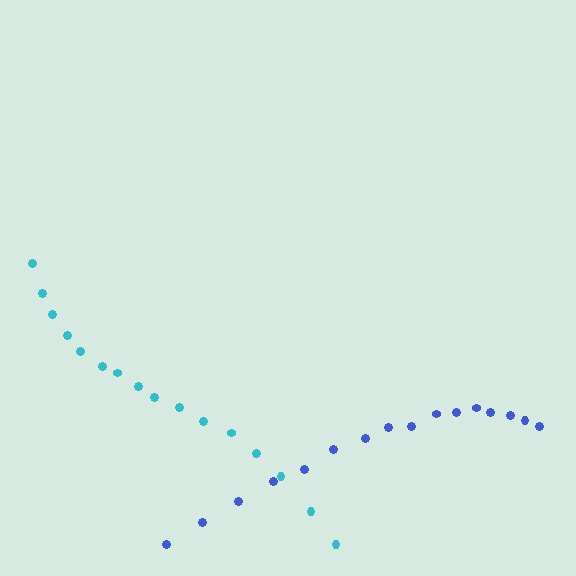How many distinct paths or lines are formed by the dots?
There are 2 distinct paths.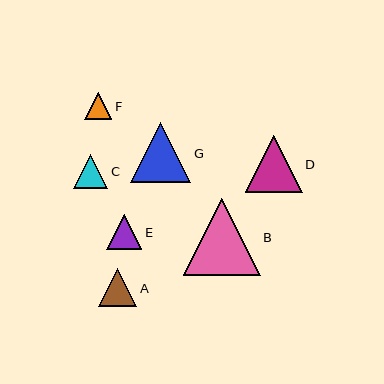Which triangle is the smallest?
Triangle F is the smallest with a size of approximately 27 pixels.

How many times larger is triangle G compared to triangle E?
Triangle G is approximately 1.7 times the size of triangle E.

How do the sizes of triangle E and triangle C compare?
Triangle E and triangle C are approximately the same size.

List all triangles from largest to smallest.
From largest to smallest: B, G, D, A, E, C, F.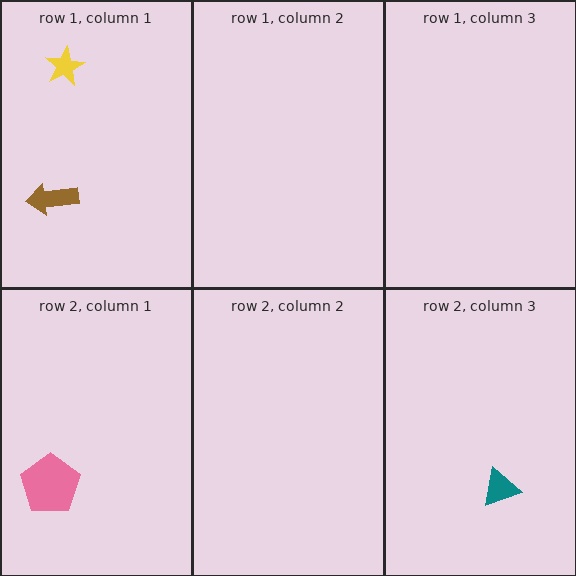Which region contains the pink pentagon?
The row 2, column 1 region.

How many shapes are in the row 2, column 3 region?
1.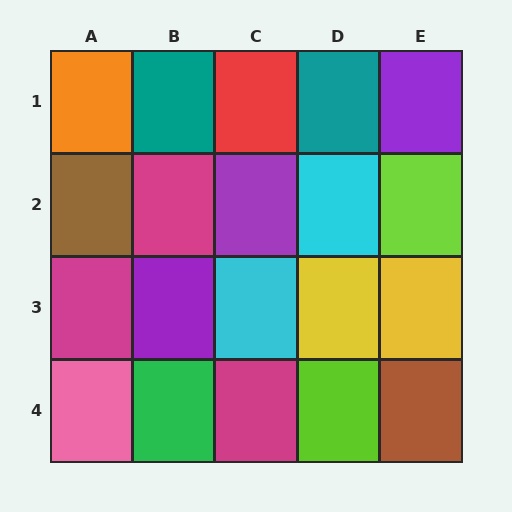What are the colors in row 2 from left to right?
Brown, magenta, purple, cyan, lime.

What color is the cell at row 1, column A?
Orange.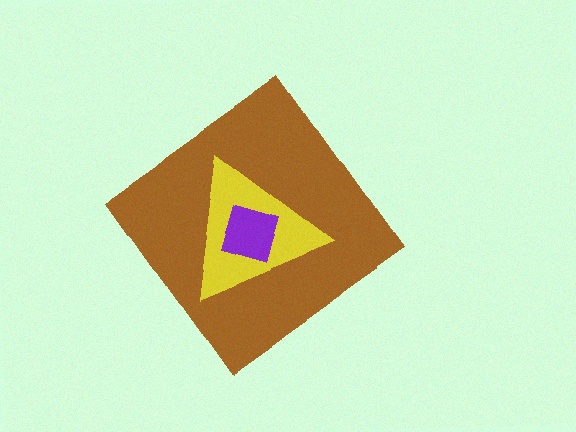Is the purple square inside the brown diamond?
Yes.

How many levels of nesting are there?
3.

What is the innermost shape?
The purple square.